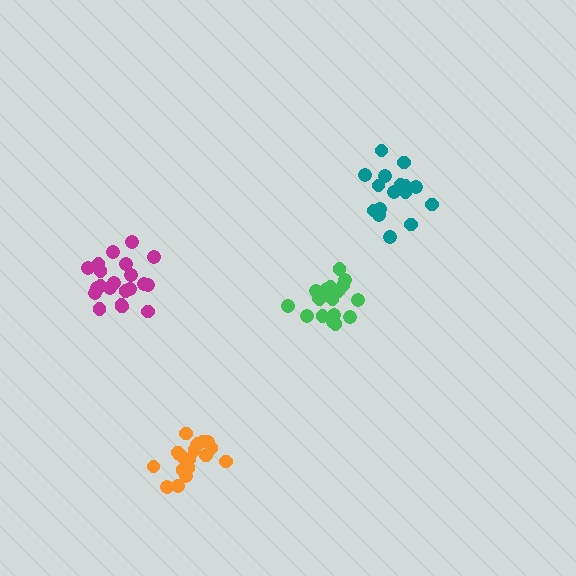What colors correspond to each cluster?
The clusters are colored: teal, magenta, orange, green.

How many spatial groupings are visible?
There are 4 spatial groupings.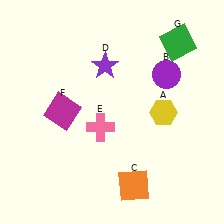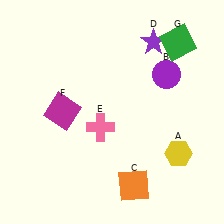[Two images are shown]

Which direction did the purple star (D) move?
The purple star (D) moved right.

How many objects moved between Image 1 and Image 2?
2 objects moved between the two images.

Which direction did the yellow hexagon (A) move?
The yellow hexagon (A) moved down.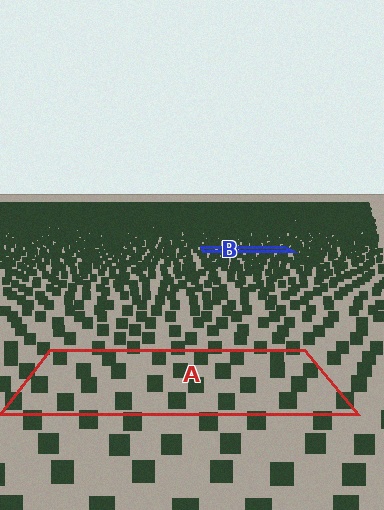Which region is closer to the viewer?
Region A is closer. The texture elements there are larger and more spread out.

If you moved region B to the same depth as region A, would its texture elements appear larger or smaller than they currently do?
They would appear larger. At a closer depth, the same texture elements are projected at a bigger on-screen size.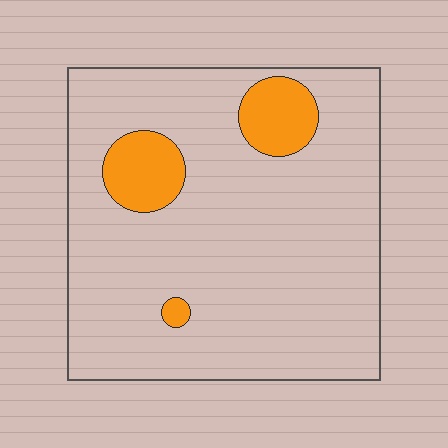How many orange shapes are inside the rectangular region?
3.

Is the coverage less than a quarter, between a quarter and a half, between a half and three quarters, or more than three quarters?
Less than a quarter.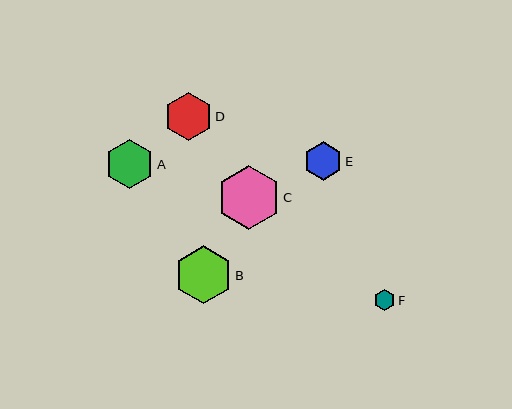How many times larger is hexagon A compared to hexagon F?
Hexagon A is approximately 2.2 times the size of hexagon F.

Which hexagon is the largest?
Hexagon C is the largest with a size of approximately 63 pixels.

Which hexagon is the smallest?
Hexagon F is the smallest with a size of approximately 22 pixels.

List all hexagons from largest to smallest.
From largest to smallest: C, B, A, D, E, F.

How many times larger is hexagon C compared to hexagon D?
Hexagon C is approximately 1.3 times the size of hexagon D.